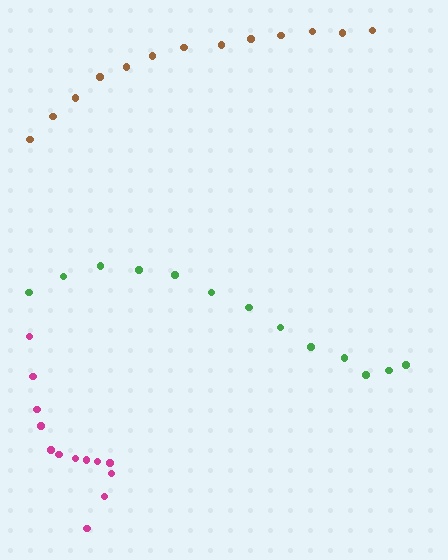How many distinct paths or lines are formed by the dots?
There are 3 distinct paths.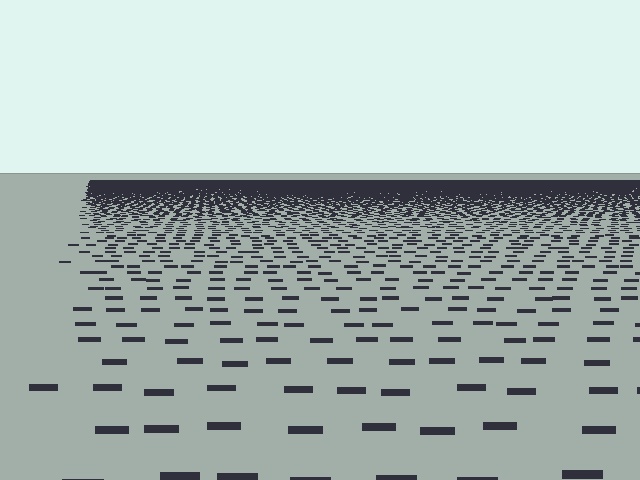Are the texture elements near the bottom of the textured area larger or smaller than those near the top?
Larger. Near the bottom, elements are closer to the viewer and appear at a bigger on-screen size.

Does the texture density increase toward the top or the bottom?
Density increases toward the top.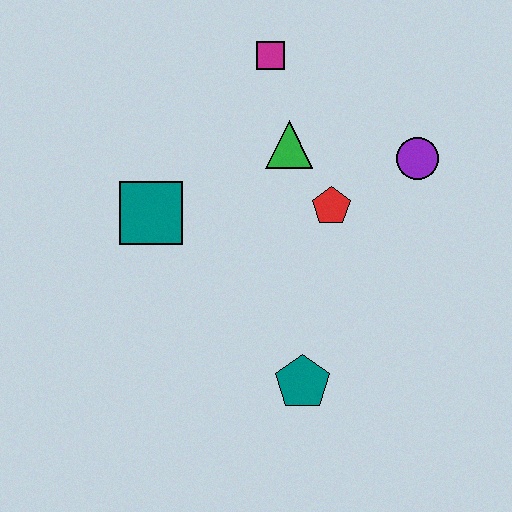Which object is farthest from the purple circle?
The teal square is farthest from the purple circle.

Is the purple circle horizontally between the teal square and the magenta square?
No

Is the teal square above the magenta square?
No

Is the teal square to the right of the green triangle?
No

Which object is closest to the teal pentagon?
The red pentagon is closest to the teal pentagon.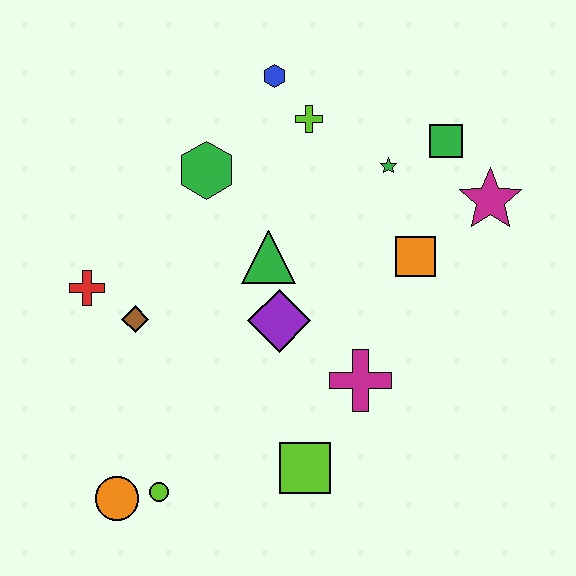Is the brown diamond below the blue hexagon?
Yes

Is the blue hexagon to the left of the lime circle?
No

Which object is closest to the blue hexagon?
The lime cross is closest to the blue hexagon.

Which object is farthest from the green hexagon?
The orange circle is farthest from the green hexagon.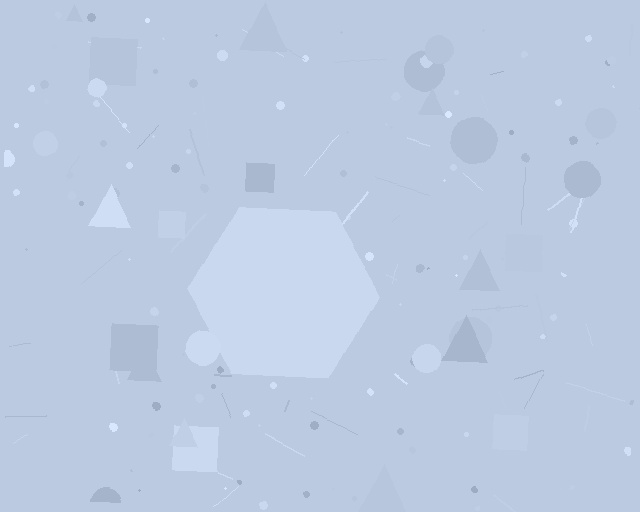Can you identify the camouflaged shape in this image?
The camouflaged shape is a hexagon.